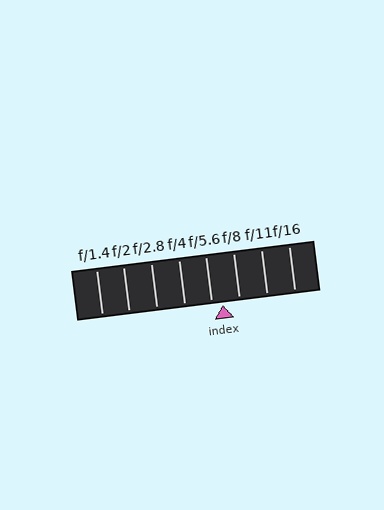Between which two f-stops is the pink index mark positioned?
The index mark is between f/5.6 and f/8.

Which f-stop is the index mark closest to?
The index mark is closest to f/5.6.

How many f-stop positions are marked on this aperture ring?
There are 8 f-stop positions marked.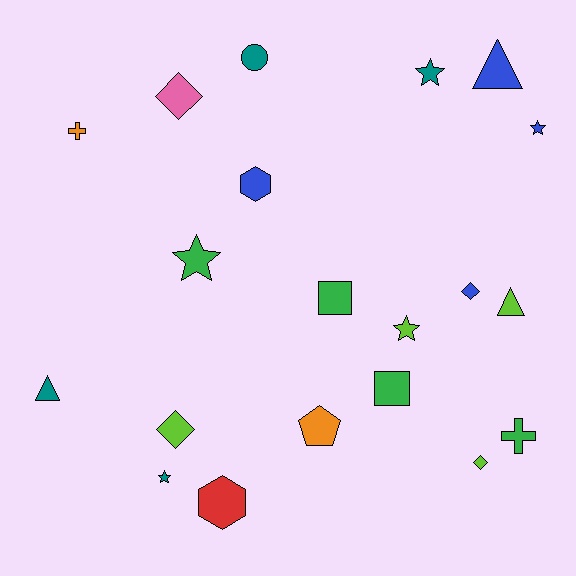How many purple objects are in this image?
There are no purple objects.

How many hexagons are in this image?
There are 2 hexagons.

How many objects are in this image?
There are 20 objects.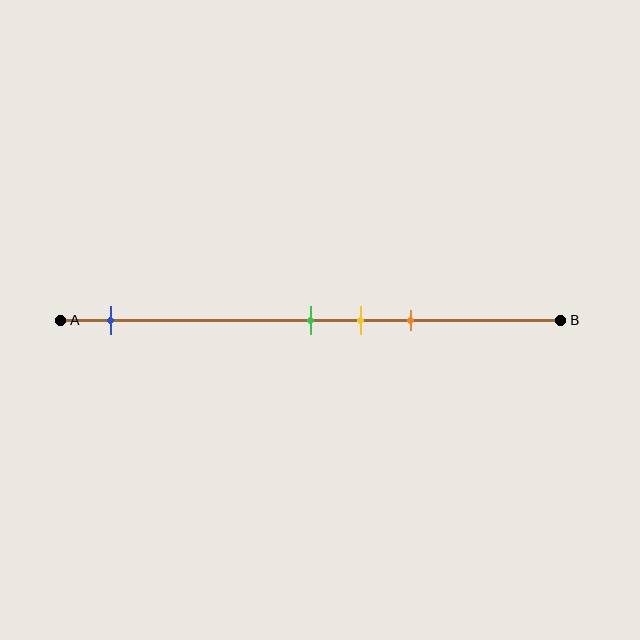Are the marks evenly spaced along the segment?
No, the marks are not evenly spaced.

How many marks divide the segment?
There are 4 marks dividing the segment.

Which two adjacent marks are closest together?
The green and yellow marks are the closest adjacent pair.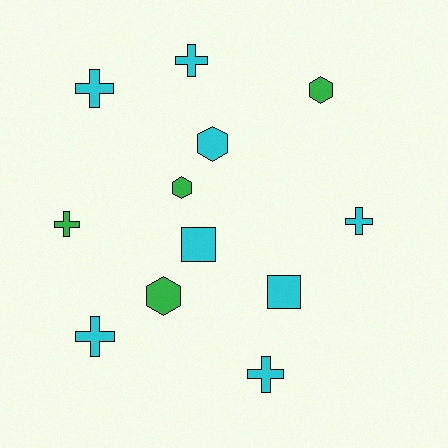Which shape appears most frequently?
Cross, with 6 objects.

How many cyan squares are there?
There are 2 cyan squares.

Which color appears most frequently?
Cyan, with 8 objects.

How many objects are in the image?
There are 12 objects.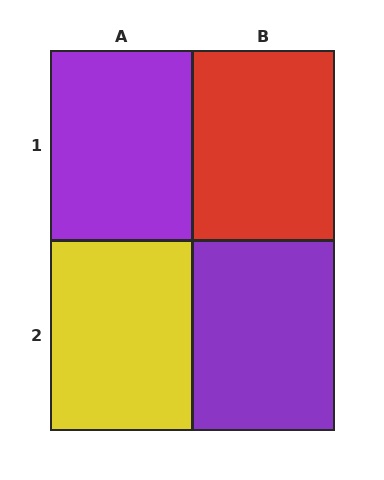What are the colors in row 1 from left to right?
Purple, red.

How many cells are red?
1 cell is red.